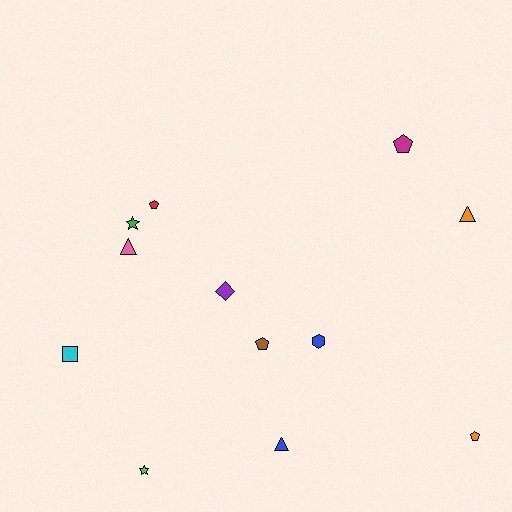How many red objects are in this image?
There is 1 red object.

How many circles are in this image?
There are no circles.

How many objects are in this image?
There are 12 objects.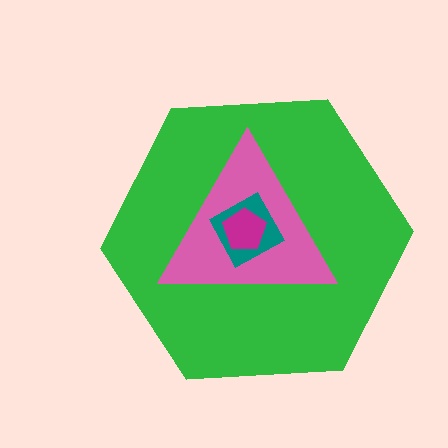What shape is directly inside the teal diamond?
The magenta pentagon.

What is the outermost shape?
The green hexagon.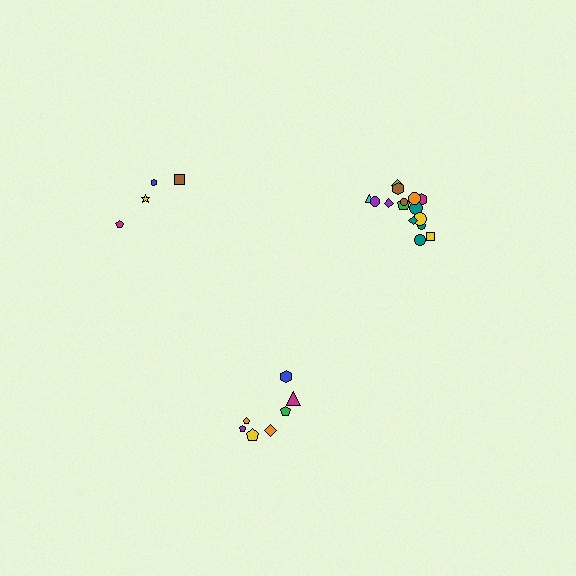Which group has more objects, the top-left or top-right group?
The top-right group.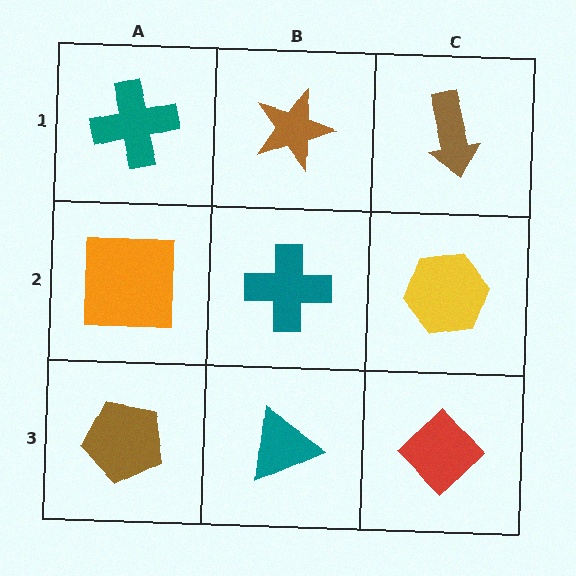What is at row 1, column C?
A brown arrow.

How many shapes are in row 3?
3 shapes.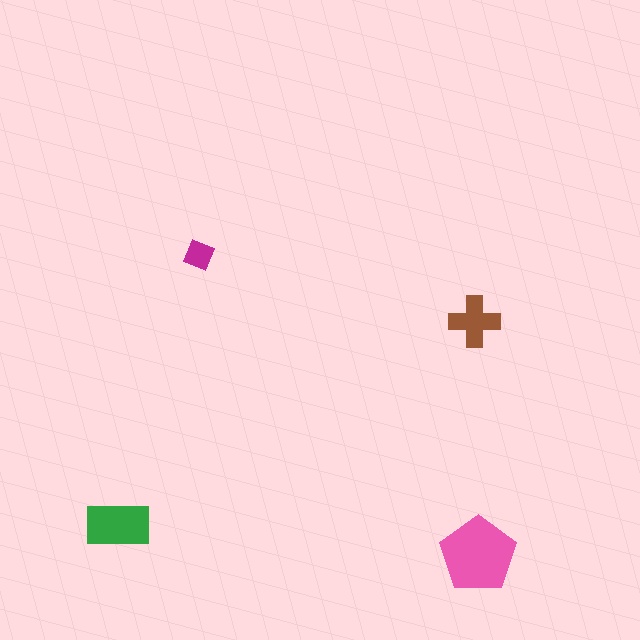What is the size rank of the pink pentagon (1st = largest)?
1st.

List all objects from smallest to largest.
The magenta diamond, the brown cross, the green rectangle, the pink pentagon.